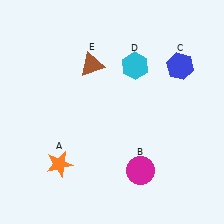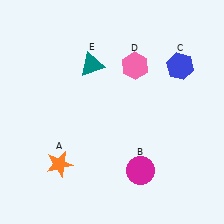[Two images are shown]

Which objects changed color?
D changed from cyan to pink. E changed from brown to teal.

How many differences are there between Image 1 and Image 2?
There are 2 differences between the two images.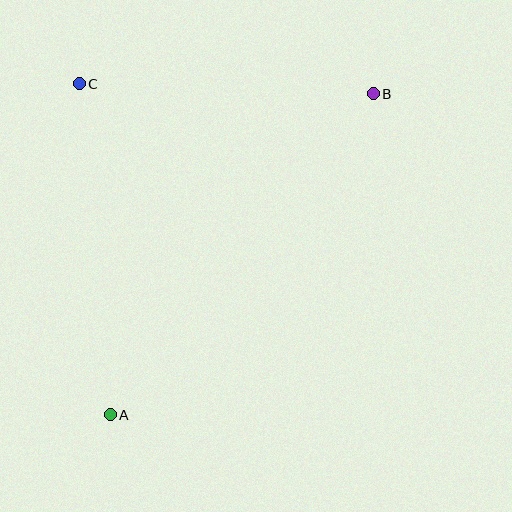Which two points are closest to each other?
Points B and C are closest to each other.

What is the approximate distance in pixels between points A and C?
The distance between A and C is approximately 332 pixels.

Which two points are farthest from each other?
Points A and B are farthest from each other.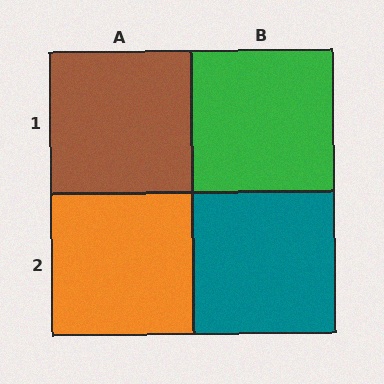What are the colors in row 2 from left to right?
Orange, teal.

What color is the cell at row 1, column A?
Brown.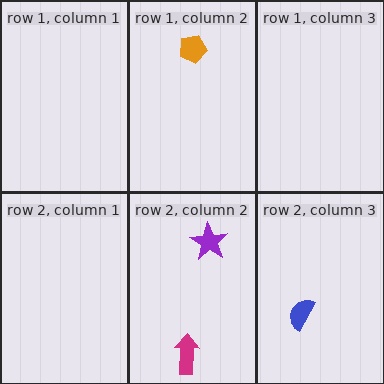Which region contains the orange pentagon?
The row 1, column 2 region.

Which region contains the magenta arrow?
The row 2, column 2 region.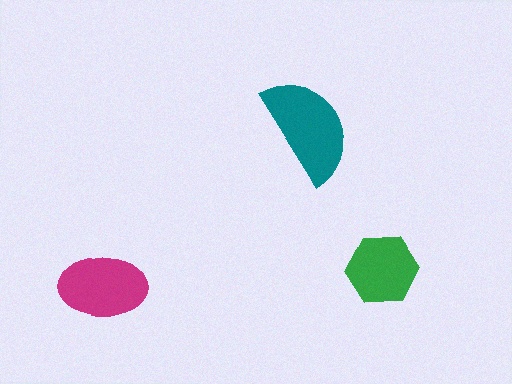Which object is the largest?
The teal semicircle.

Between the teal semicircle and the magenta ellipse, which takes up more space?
The teal semicircle.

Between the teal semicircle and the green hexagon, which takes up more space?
The teal semicircle.